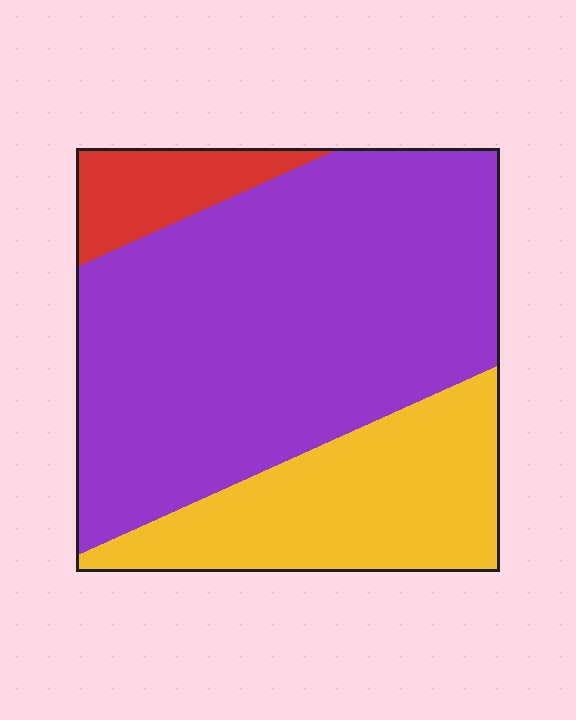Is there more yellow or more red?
Yellow.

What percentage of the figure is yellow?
Yellow covers 26% of the figure.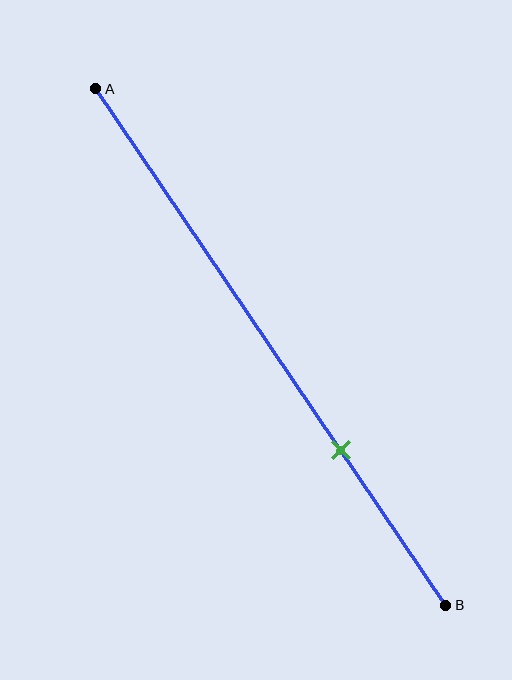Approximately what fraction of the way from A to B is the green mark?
The green mark is approximately 70% of the way from A to B.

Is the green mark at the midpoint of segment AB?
No, the mark is at about 70% from A, not at the 50% midpoint.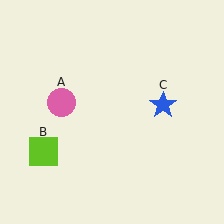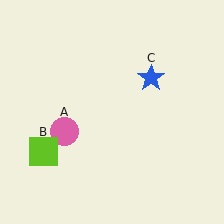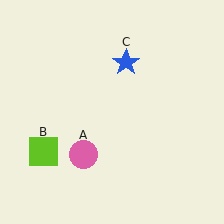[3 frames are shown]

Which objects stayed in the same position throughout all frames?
Lime square (object B) remained stationary.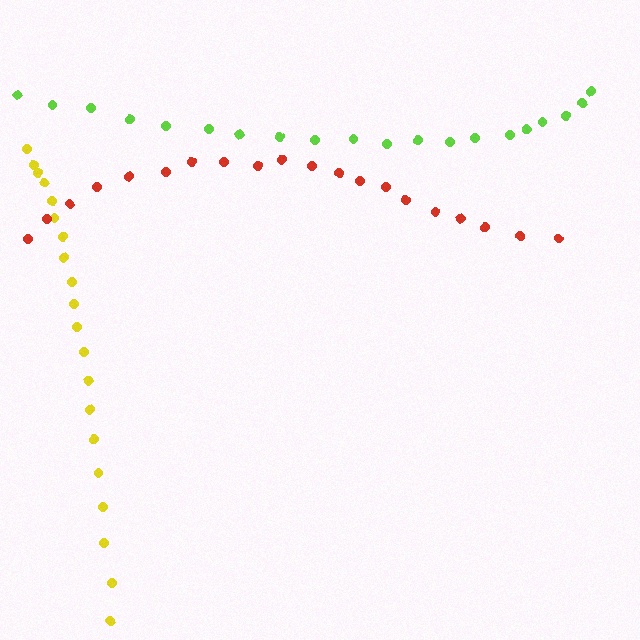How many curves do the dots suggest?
There are 3 distinct paths.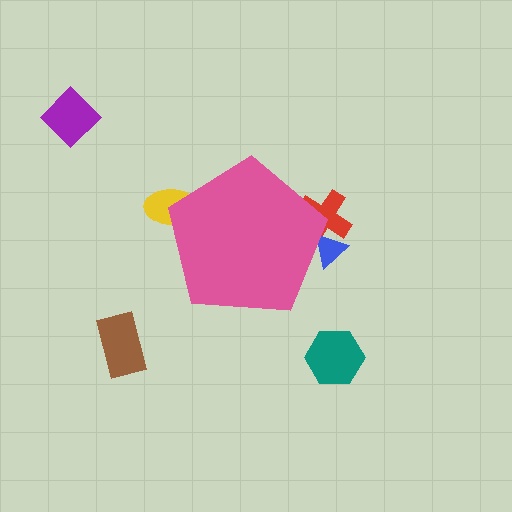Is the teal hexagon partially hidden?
No, the teal hexagon is fully visible.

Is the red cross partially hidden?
Yes, the red cross is partially hidden behind the pink pentagon.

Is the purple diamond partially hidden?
No, the purple diamond is fully visible.